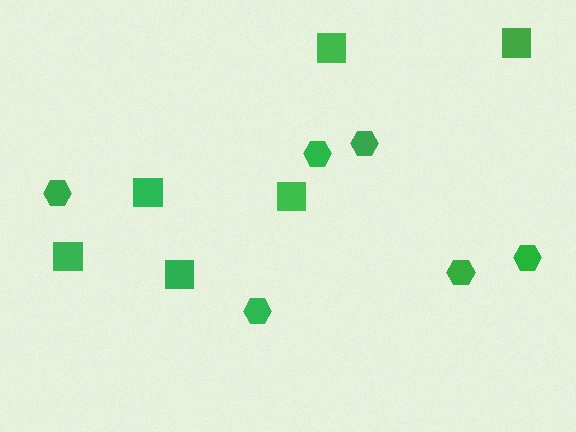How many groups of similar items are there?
There are 2 groups: one group of hexagons (6) and one group of squares (6).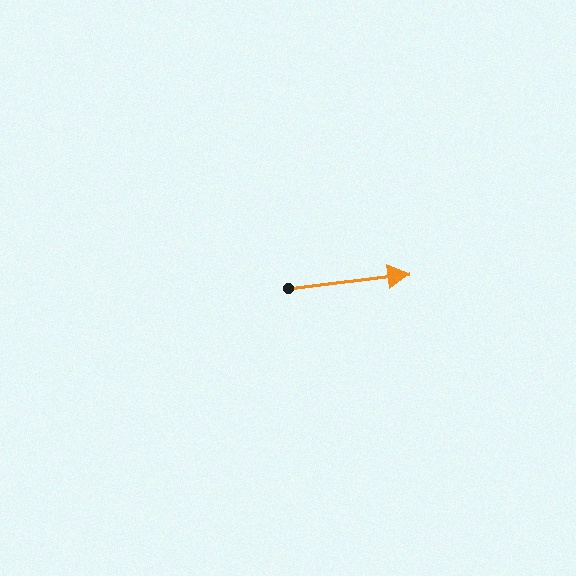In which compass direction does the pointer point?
East.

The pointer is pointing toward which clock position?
Roughly 3 o'clock.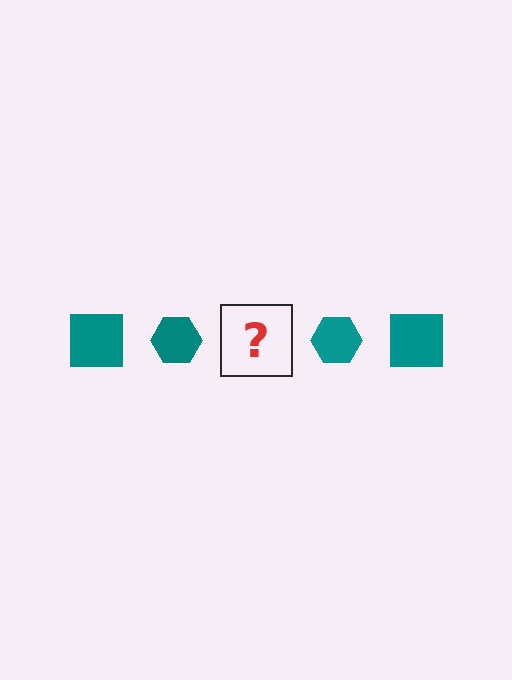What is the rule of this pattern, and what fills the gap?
The rule is that the pattern cycles through square, hexagon shapes in teal. The gap should be filled with a teal square.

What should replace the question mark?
The question mark should be replaced with a teal square.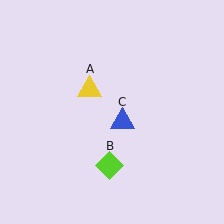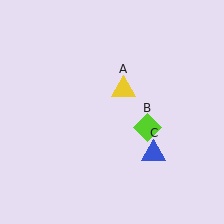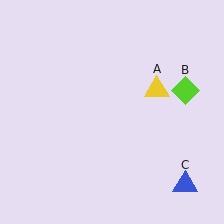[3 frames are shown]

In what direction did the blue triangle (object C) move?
The blue triangle (object C) moved down and to the right.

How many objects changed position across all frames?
3 objects changed position: yellow triangle (object A), lime diamond (object B), blue triangle (object C).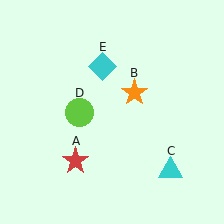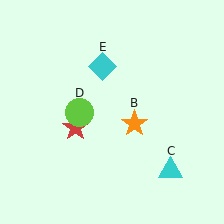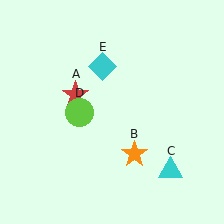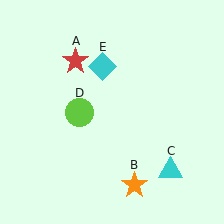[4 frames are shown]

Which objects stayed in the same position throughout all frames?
Cyan triangle (object C) and lime circle (object D) and cyan diamond (object E) remained stationary.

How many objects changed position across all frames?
2 objects changed position: red star (object A), orange star (object B).